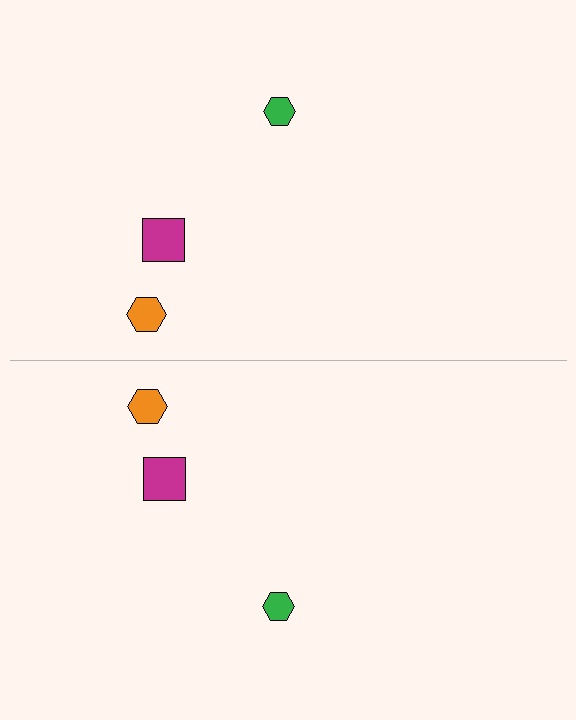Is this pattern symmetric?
Yes, this pattern has bilateral (reflection) symmetry.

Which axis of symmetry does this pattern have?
The pattern has a horizontal axis of symmetry running through the center of the image.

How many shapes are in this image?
There are 6 shapes in this image.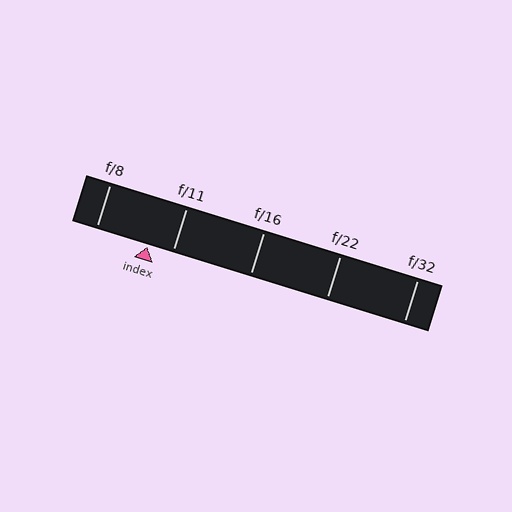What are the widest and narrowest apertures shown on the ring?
The widest aperture shown is f/8 and the narrowest is f/32.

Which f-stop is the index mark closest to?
The index mark is closest to f/11.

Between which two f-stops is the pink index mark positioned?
The index mark is between f/8 and f/11.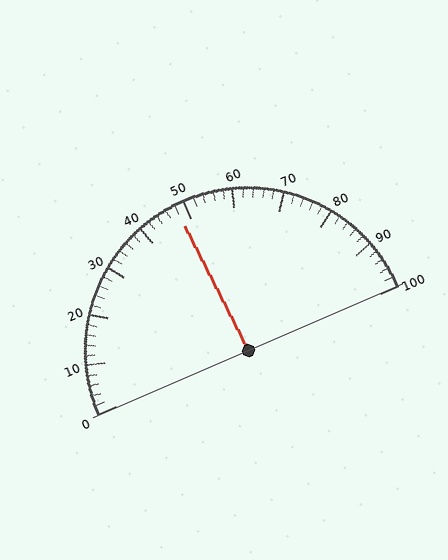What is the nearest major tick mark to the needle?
The nearest major tick mark is 50.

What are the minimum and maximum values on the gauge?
The gauge ranges from 0 to 100.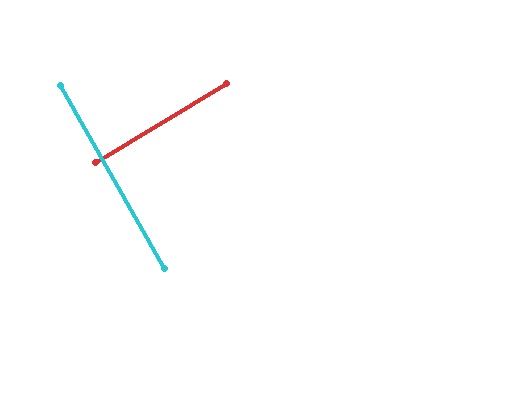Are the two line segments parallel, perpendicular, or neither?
Perpendicular — they meet at approximately 88°.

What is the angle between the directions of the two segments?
Approximately 88 degrees.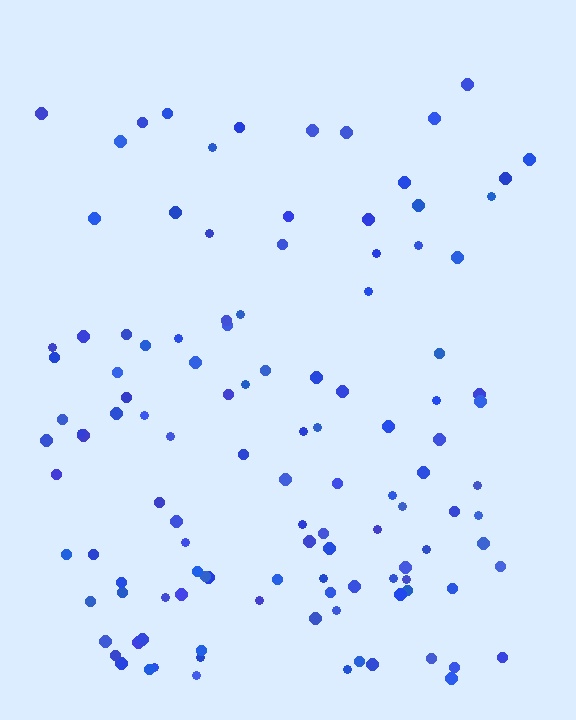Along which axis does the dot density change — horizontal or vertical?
Vertical.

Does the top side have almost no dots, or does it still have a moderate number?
Still a moderate number, just noticeably fewer than the bottom.